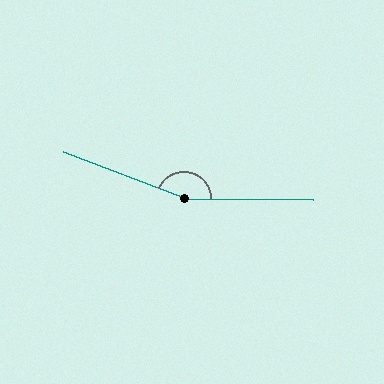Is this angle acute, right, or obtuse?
It is obtuse.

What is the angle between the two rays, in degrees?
Approximately 159 degrees.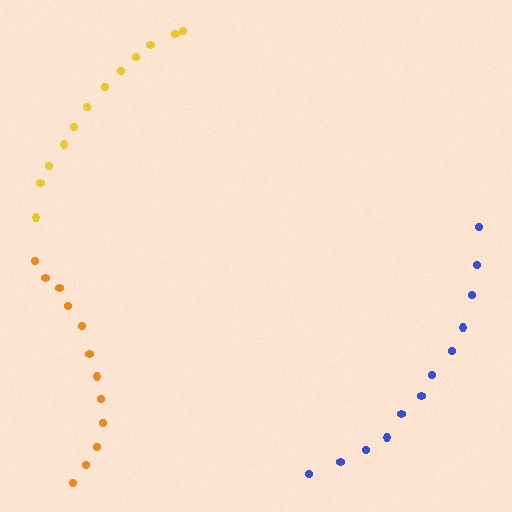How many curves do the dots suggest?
There are 3 distinct paths.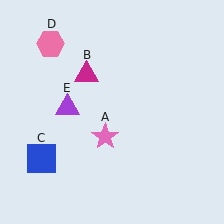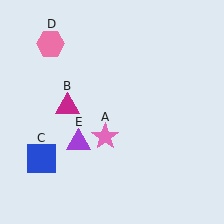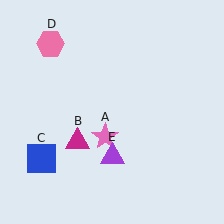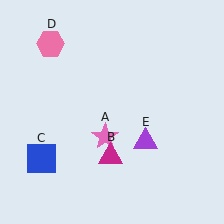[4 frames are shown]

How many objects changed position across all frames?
2 objects changed position: magenta triangle (object B), purple triangle (object E).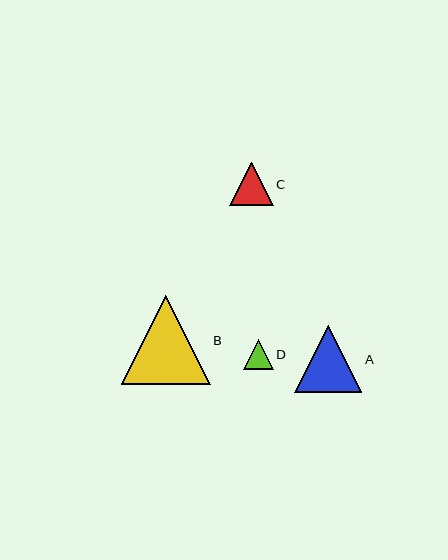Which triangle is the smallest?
Triangle D is the smallest with a size of approximately 29 pixels.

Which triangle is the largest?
Triangle B is the largest with a size of approximately 89 pixels.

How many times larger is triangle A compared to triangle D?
Triangle A is approximately 2.3 times the size of triangle D.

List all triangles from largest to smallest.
From largest to smallest: B, A, C, D.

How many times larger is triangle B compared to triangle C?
Triangle B is approximately 2.1 times the size of triangle C.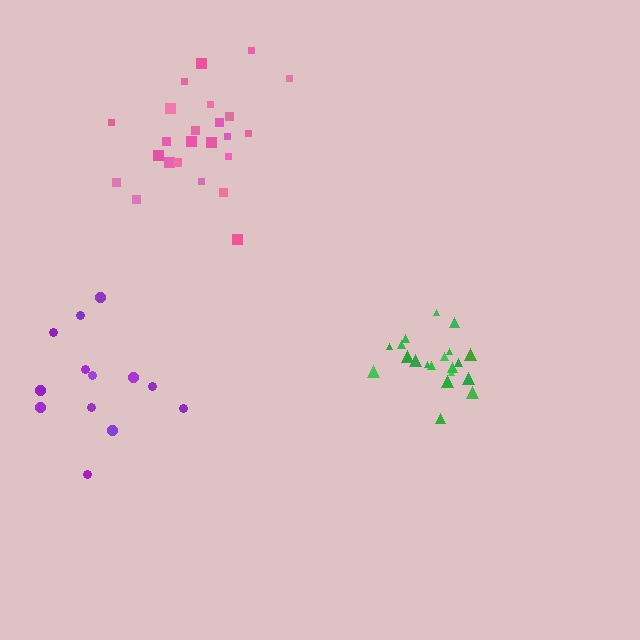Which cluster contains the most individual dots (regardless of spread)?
Pink (24).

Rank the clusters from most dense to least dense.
green, pink, purple.